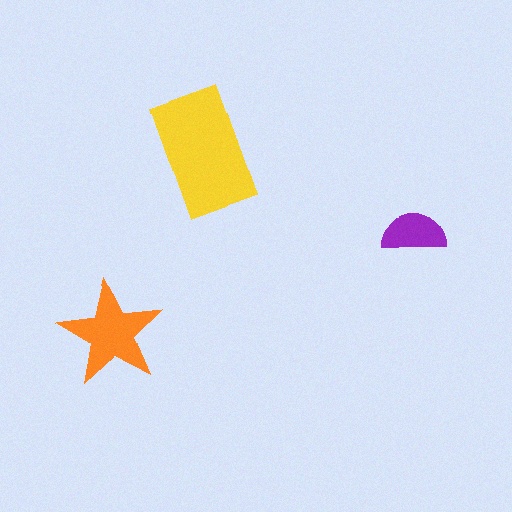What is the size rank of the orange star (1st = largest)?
2nd.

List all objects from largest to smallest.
The yellow rectangle, the orange star, the purple semicircle.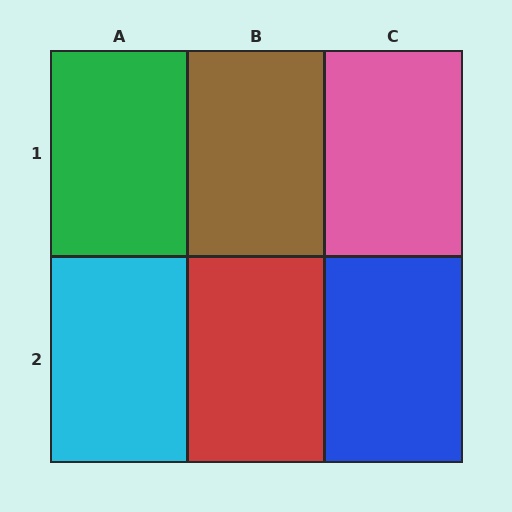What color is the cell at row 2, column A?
Cyan.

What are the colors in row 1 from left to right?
Green, brown, pink.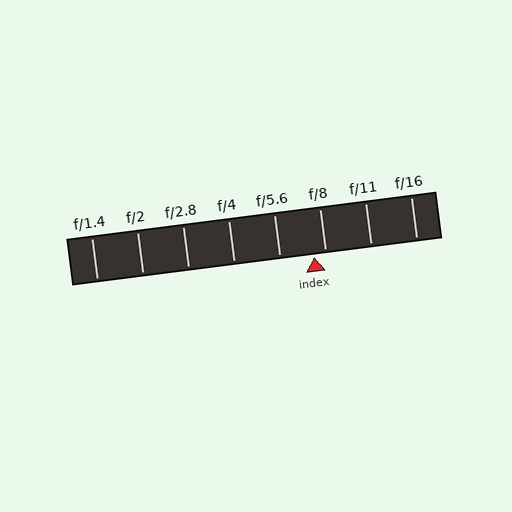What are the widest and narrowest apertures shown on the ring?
The widest aperture shown is f/1.4 and the narrowest is f/16.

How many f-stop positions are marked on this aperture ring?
There are 8 f-stop positions marked.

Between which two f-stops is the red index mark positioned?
The index mark is between f/5.6 and f/8.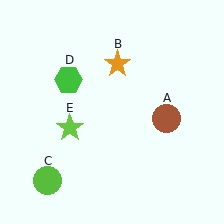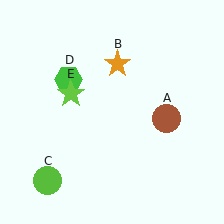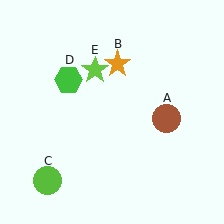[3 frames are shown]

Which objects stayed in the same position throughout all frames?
Brown circle (object A) and orange star (object B) and lime circle (object C) and green hexagon (object D) remained stationary.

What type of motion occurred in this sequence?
The lime star (object E) rotated clockwise around the center of the scene.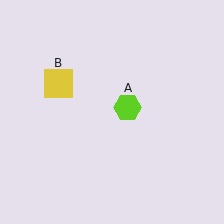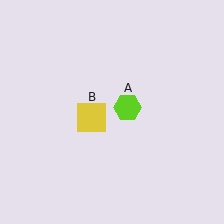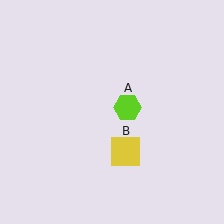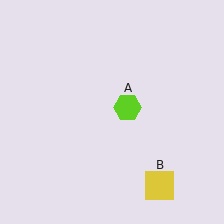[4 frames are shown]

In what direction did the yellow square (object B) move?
The yellow square (object B) moved down and to the right.